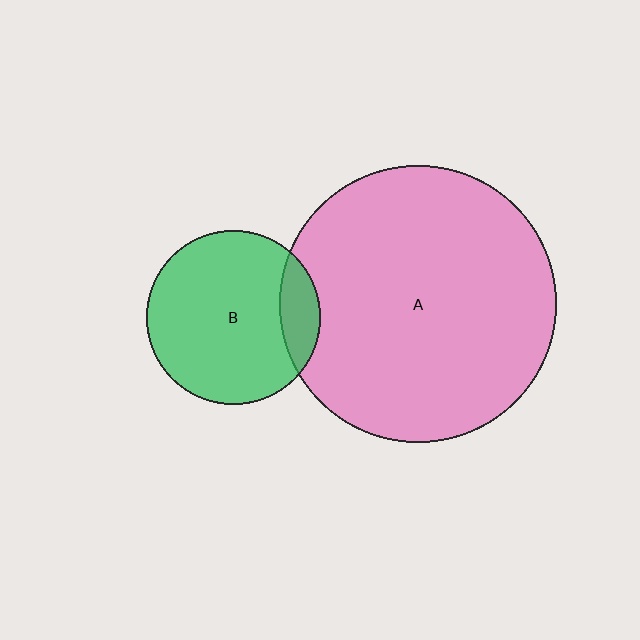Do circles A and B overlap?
Yes.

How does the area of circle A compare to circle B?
Approximately 2.5 times.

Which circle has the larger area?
Circle A (pink).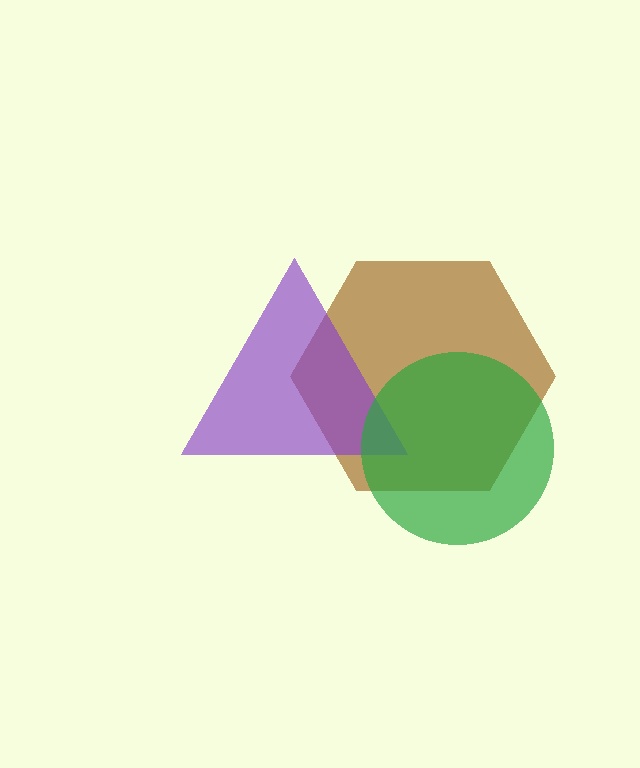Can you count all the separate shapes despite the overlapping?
Yes, there are 3 separate shapes.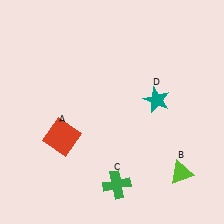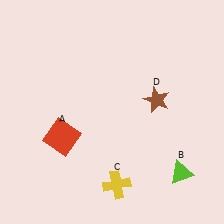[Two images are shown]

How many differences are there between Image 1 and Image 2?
There are 2 differences between the two images.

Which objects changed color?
C changed from green to yellow. D changed from teal to brown.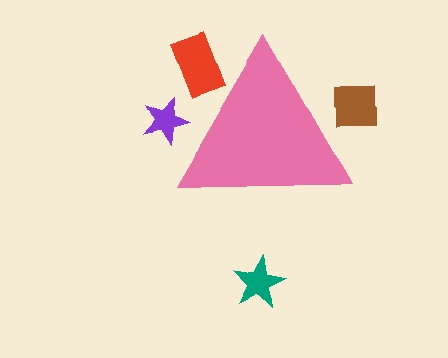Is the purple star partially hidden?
Yes, the purple star is partially hidden behind the pink triangle.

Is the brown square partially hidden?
Yes, the brown square is partially hidden behind the pink triangle.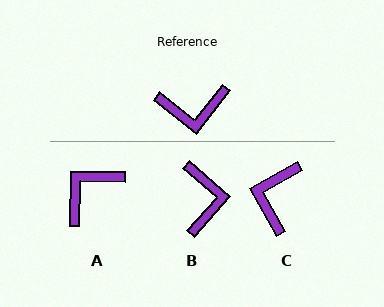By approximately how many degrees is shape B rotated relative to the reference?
Approximately 87 degrees counter-clockwise.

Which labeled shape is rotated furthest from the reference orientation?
A, about 142 degrees away.